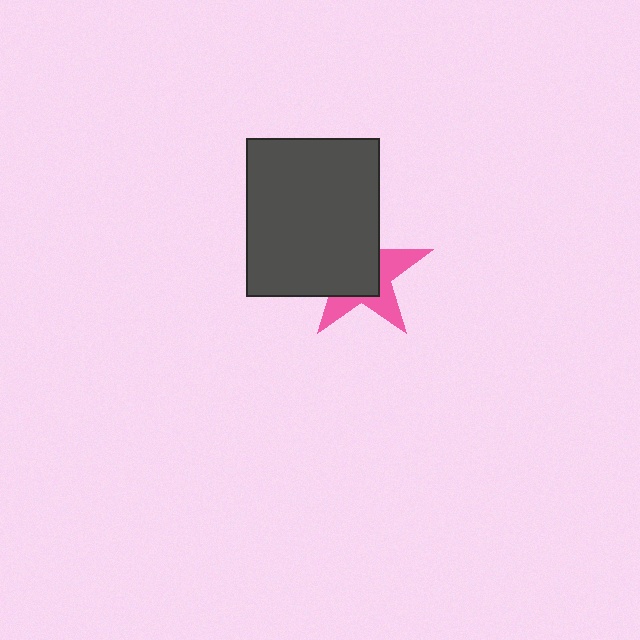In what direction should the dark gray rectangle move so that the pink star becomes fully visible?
The dark gray rectangle should move toward the upper-left. That is the shortest direction to clear the overlap and leave the pink star fully visible.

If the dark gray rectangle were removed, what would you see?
You would see the complete pink star.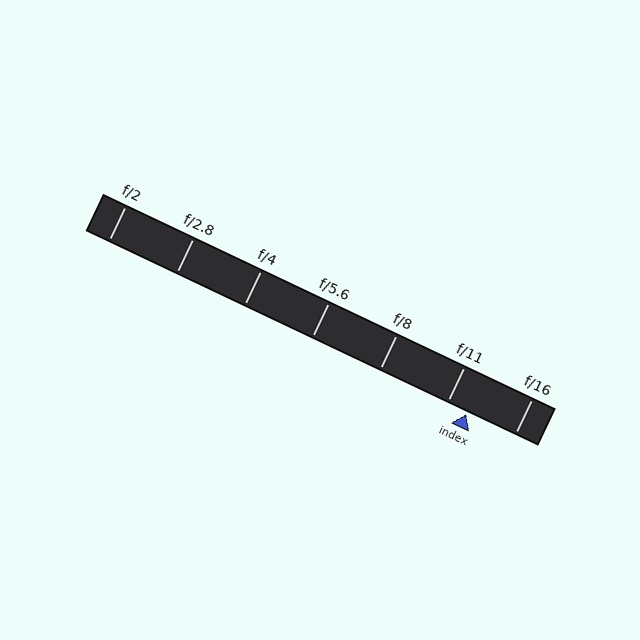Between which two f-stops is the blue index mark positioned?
The index mark is between f/11 and f/16.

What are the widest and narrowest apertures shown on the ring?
The widest aperture shown is f/2 and the narrowest is f/16.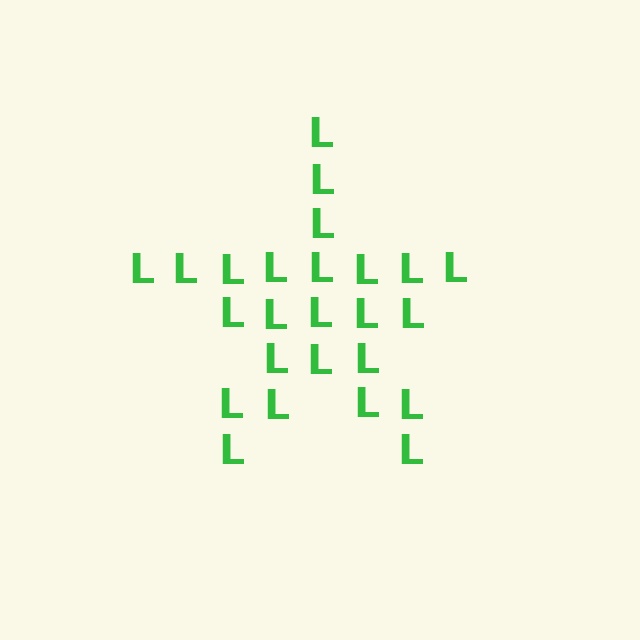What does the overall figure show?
The overall figure shows a star.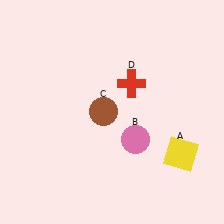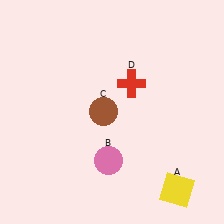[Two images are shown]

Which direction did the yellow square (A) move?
The yellow square (A) moved down.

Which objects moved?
The objects that moved are: the yellow square (A), the pink circle (B).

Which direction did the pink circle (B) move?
The pink circle (B) moved left.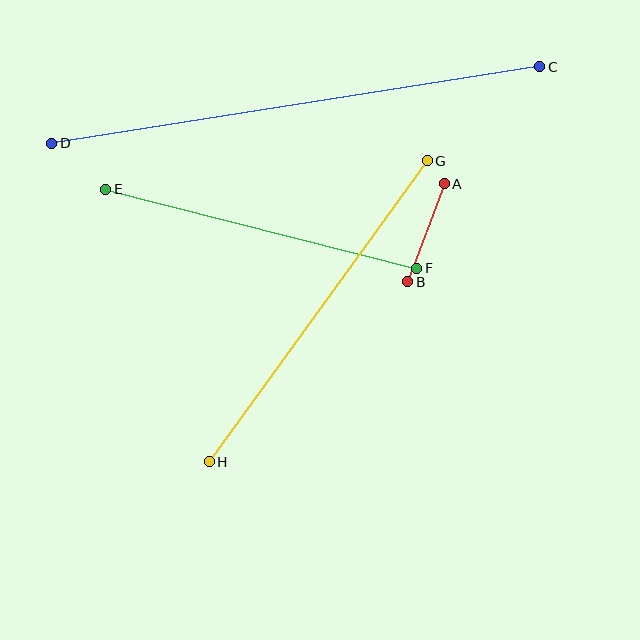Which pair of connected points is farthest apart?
Points C and D are farthest apart.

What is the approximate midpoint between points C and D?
The midpoint is at approximately (296, 105) pixels.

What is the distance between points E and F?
The distance is approximately 321 pixels.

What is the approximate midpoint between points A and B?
The midpoint is at approximately (426, 233) pixels.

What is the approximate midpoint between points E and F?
The midpoint is at approximately (261, 229) pixels.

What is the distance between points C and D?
The distance is approximately 494 pixels.